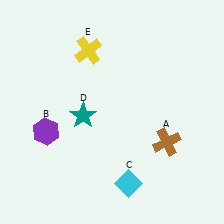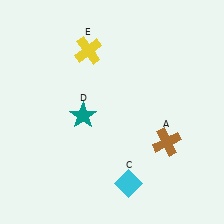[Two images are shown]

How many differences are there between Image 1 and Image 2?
There is 1 difference between the two images.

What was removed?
The purple hexagon (B) was removed in Image 2.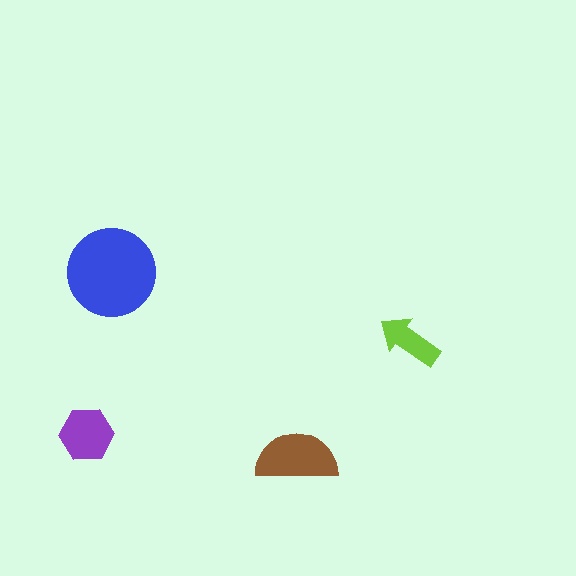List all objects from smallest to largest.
The lime arrow, the purple hexagon, the brown semicircle, the blue circle.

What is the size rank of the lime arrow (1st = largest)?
4th.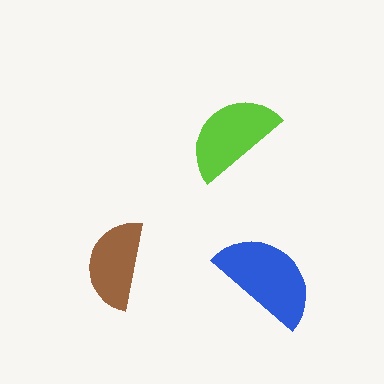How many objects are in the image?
There are 3 objects in the image.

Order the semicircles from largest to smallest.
the blue one, the lime one, the brown one.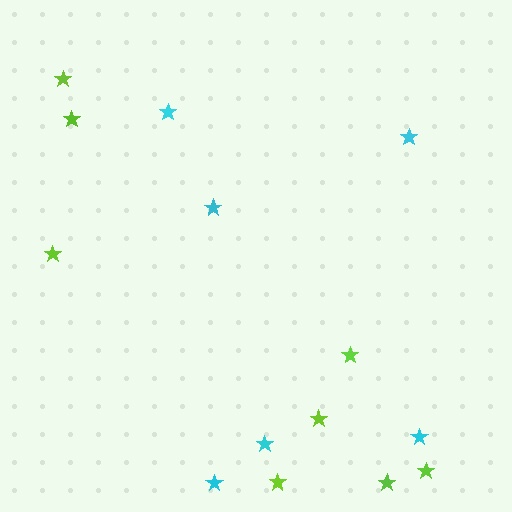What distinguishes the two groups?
There are 2 groups: one group of lime stars (8) and one group of cyan stars (6).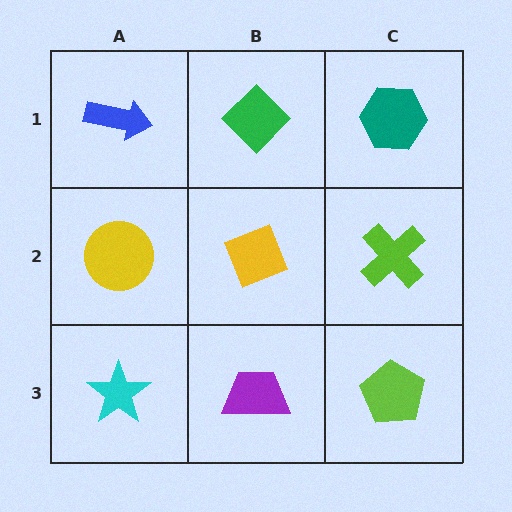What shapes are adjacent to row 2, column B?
A green diamond (row 1, column B), a purple trapezoid (row 3, column B), a yellow circle (row 2, column A), a lime cross (row 2, column C).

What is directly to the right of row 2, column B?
A lime cross.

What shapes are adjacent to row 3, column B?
A yellow diamond (row 2, column B), a cyan star (row 3, column A), a lime pentagon (row 3, column C).